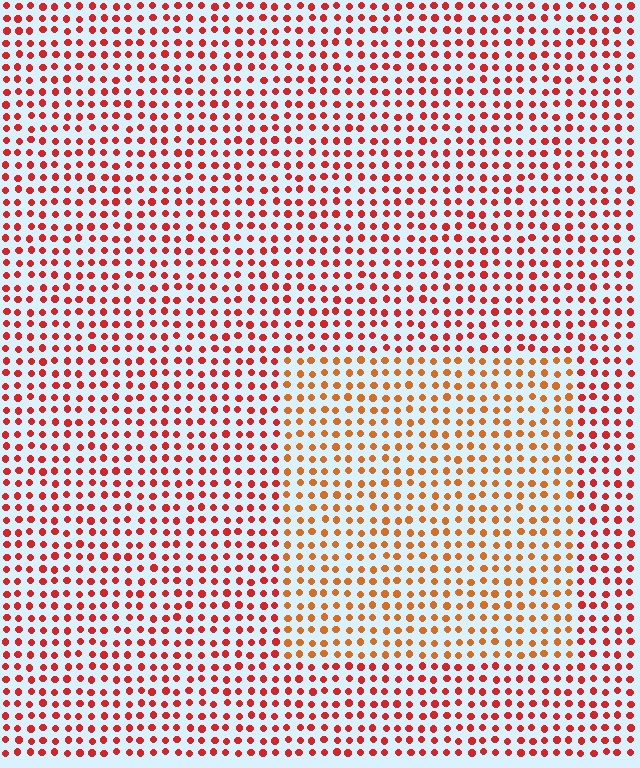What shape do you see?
I see a rectangle.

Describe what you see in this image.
The image is filled with small red elements in a uniform arrangement. A rectangle-shaped region is visible where the elements are tinted to a slightly different hue, forming a subtle color boundary.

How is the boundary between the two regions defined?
The boundary is defined purely by a slight shift in hue (about 27 degrees). Spacing, size, and orientation are identical on both sides.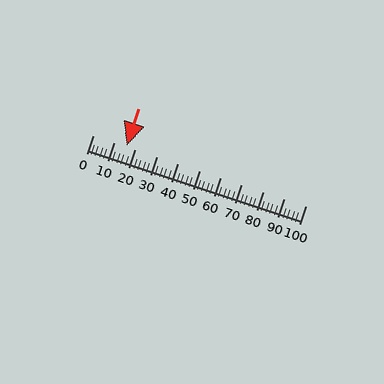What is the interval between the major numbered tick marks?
The major tick marks are spaced 10 units apart.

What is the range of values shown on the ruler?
The ruler shows values from 0 to 100.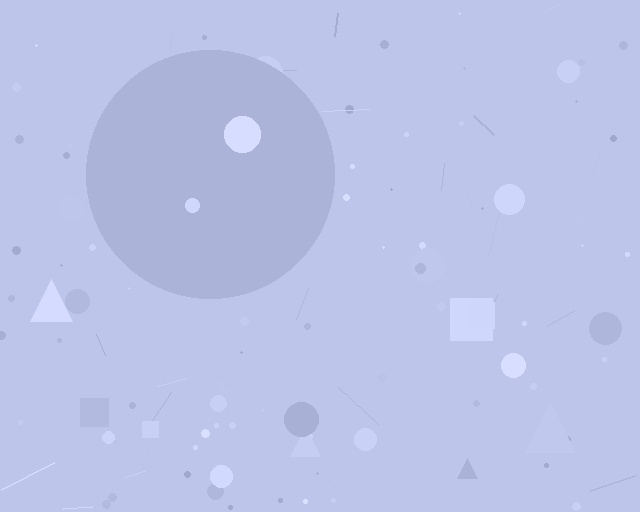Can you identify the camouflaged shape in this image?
The camouflaged shape is a circle.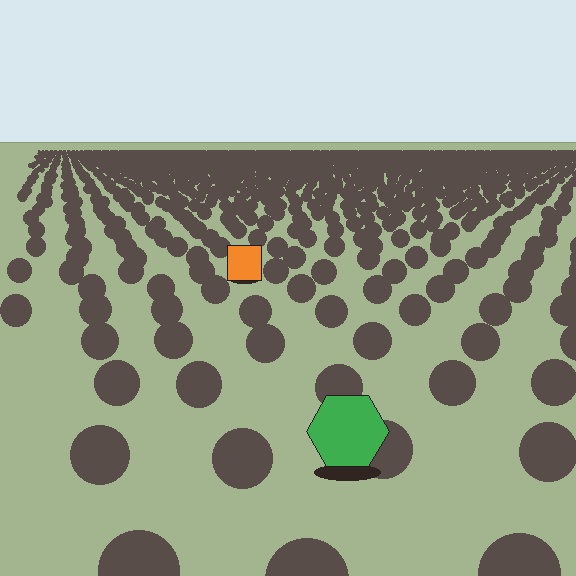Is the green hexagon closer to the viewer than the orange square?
Yes. The green hexagon is closer — you can tell from the texture gradient: the ground texture is coarser near it.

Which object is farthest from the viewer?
The orange square is farthest from the viewer. It appears smaller and the ground texture around it is denser.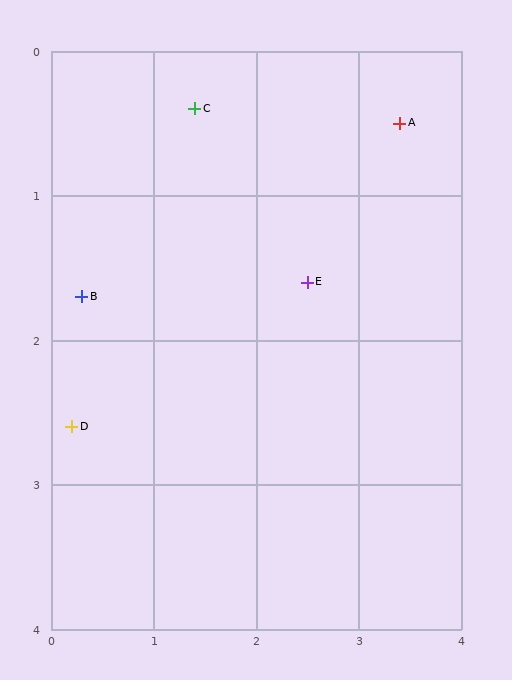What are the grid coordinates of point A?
Point A is at approximately (3.4, 0.5).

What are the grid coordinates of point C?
Point C is at approximately (1.4, 0.4).